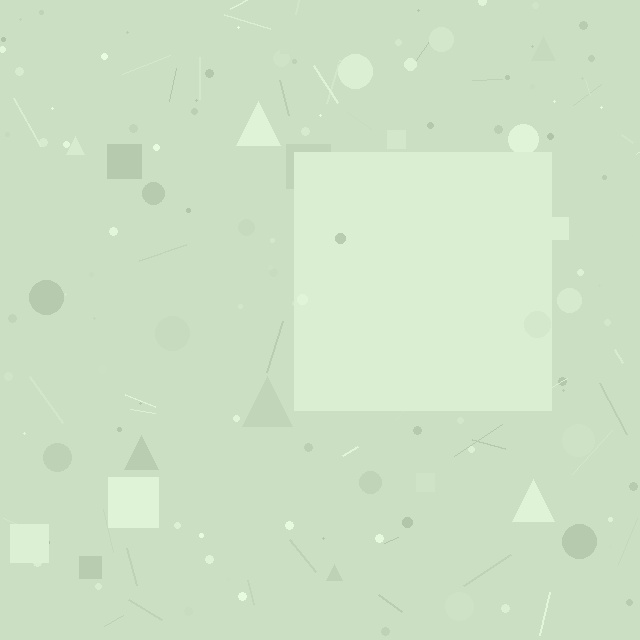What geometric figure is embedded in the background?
A square is embedded in the background.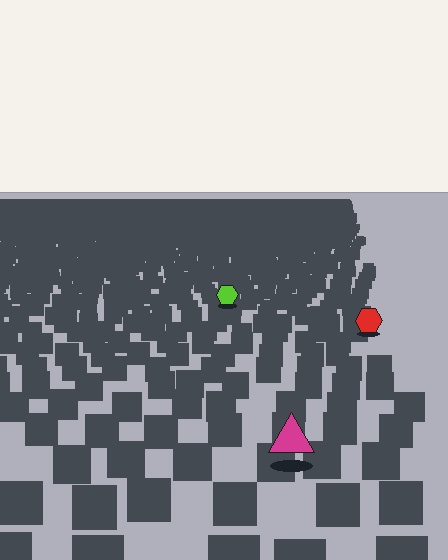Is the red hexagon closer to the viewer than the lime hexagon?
Yes. The red hexagon is closer — you can tell from the texture gradient: the ground texture is coarser near it.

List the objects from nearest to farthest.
From nearest to farthest: the magenta triangle, the red hexagon, the lime hexagon.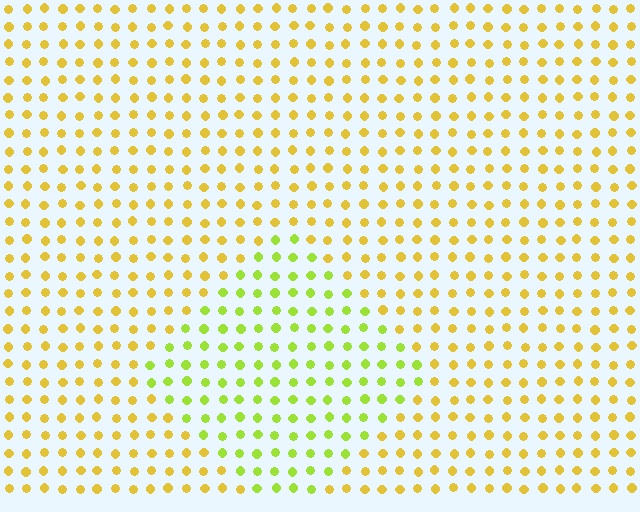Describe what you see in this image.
The image is filled with small yellow elements in a uniform arrangement. A diamond-shaped region is visible where the elements are tinted to a slightly different hue, forming a subtle color boundary.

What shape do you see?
I see a diamond.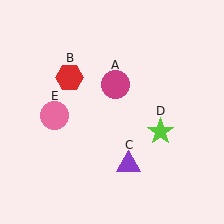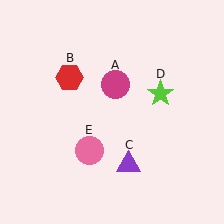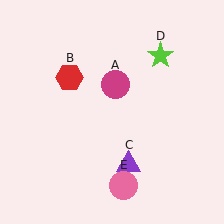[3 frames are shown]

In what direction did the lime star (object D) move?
The lime star (object D) moved up.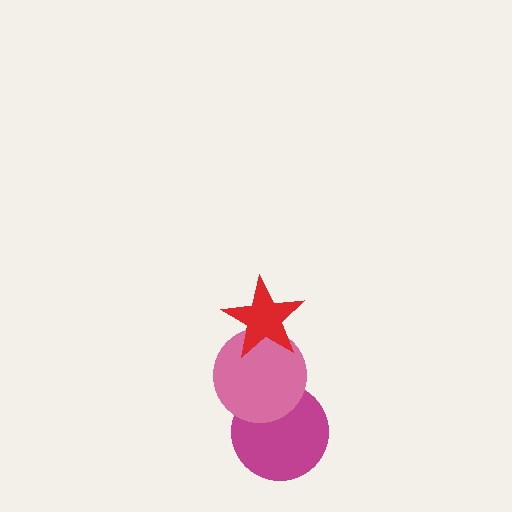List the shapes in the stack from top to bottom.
From top to bottom: the red star, the pink circle, the magenta circle.